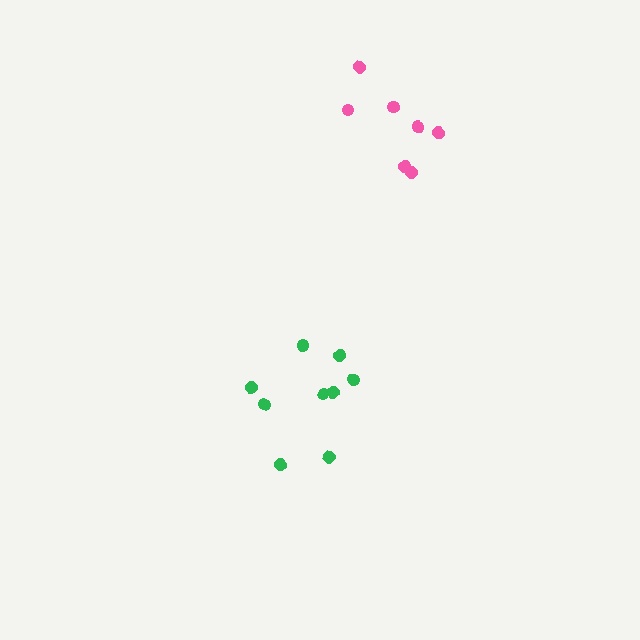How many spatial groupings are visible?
There are 2 spatial groupings.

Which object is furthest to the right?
The pink cluster is rightmost.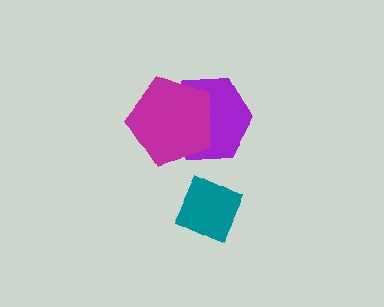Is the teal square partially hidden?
No, no other shape covers it.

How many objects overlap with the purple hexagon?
1 object overlaps with the purple hexagon.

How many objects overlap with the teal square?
0 objects overlap with the teal square.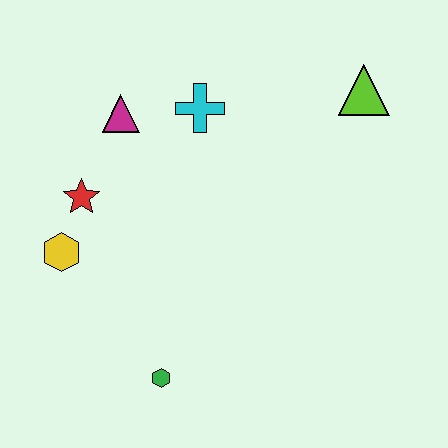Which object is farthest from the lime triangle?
The green hexagon is farthest from the lime triangle.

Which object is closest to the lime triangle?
The cyan cross is closest to the lime triangle.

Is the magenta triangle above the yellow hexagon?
Yes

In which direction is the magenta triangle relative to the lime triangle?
The magenta triangle is to the left of the lime triangle.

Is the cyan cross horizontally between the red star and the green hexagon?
No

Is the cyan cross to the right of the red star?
Yes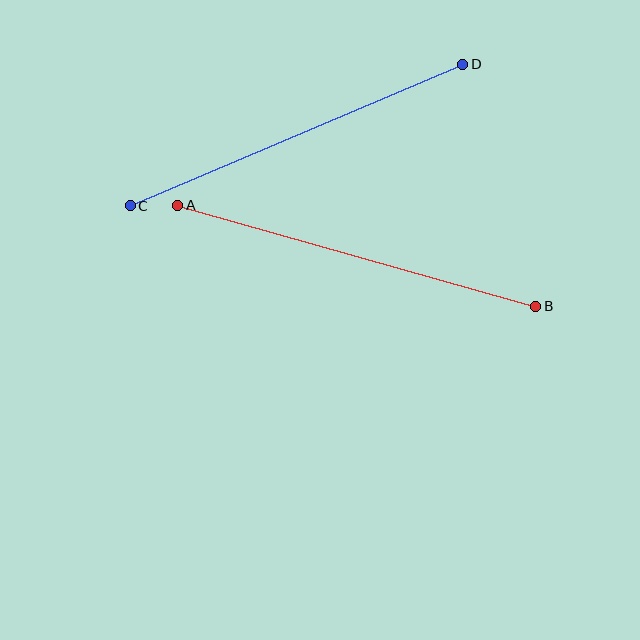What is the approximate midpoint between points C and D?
The midpoint is at approximately (296, 135) pixels.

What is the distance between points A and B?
The distance is approximately 372 pixels.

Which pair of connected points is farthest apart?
Points A and B are farthest apart.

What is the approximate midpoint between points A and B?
The midpoint is at approximately (357, 256) pixels.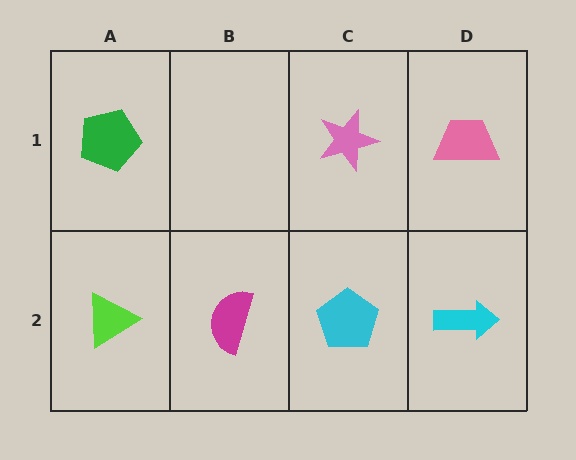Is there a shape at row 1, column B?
No, that cell is empty.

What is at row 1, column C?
A pink star.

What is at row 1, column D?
A pink trapezoid.